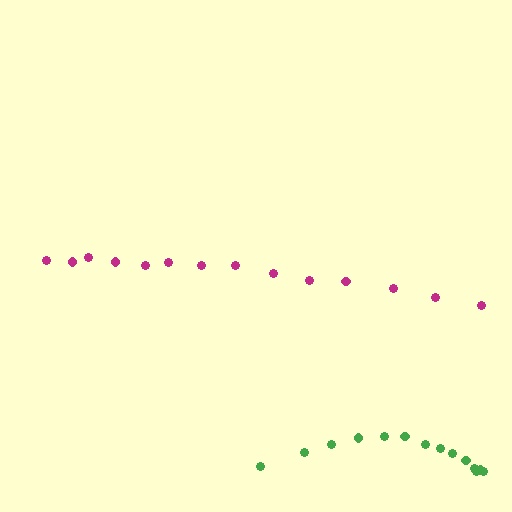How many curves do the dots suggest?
There are 2 distinct paths.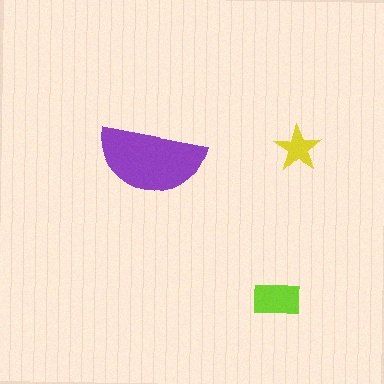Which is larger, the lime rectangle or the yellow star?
The lime rectangle.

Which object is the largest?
The purple semicircle.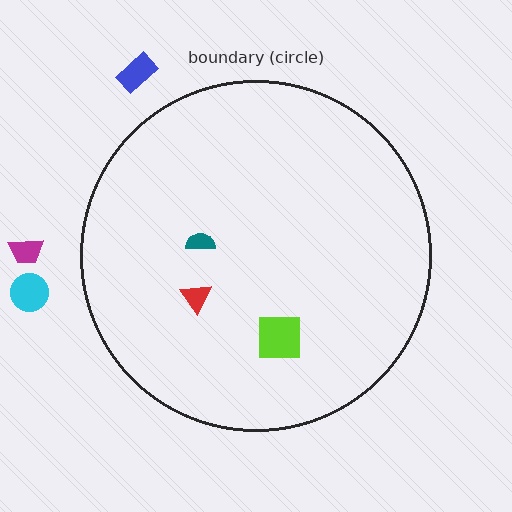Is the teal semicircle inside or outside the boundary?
Inside.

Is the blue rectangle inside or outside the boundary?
Outside.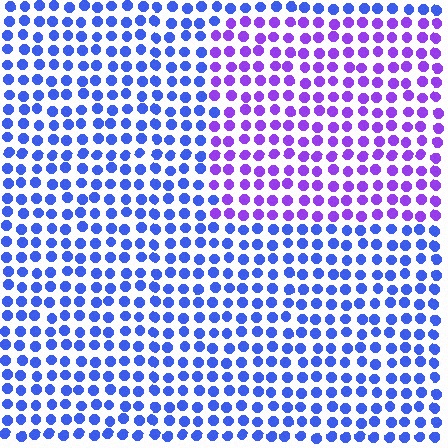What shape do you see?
I see a rectangle.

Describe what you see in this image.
The image is filled with small blue elements in a uniform arrangement. A rectangle-shaped region is visible where the elements are tinted to a slightly different hue, forming a subtle color boundary.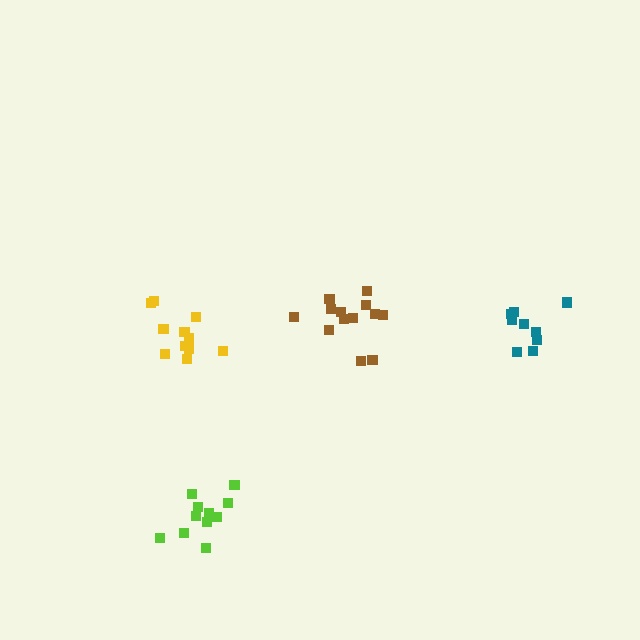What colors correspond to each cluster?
The clusters are colored: brown, yellow, teal, lime.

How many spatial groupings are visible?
There are 4 spatial groupings.